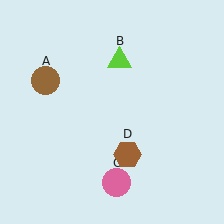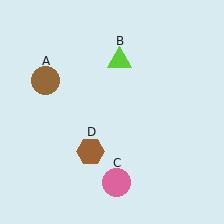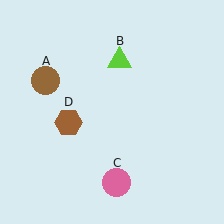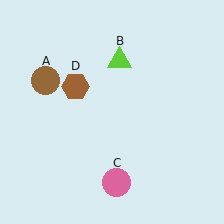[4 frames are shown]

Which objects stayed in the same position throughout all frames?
Brown circle (object A) and lime triangle (object B) and pink circle (object C) remained stationary.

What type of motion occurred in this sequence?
The brown hexagon (object D) rotated clockwise around the center of the scene.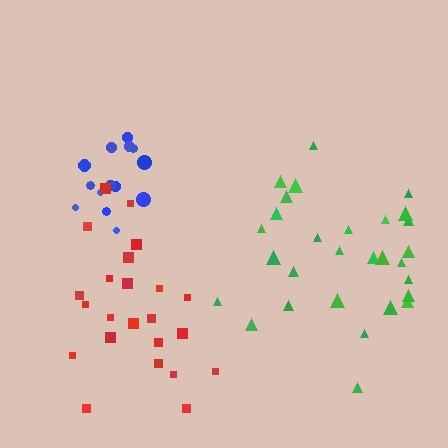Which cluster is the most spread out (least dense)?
Red.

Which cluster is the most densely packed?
Blue.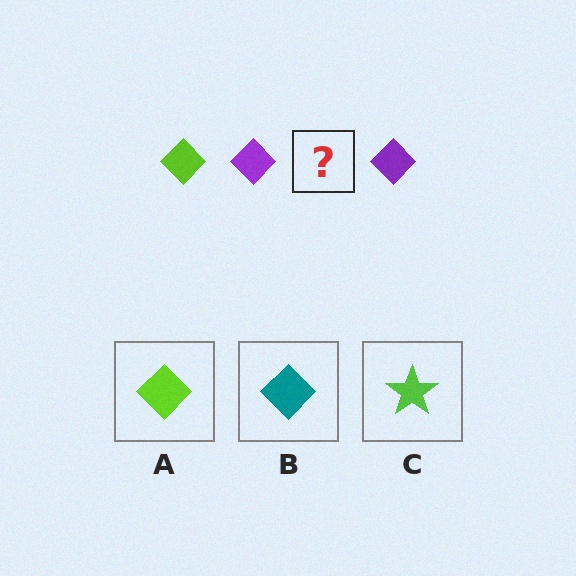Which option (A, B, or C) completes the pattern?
A.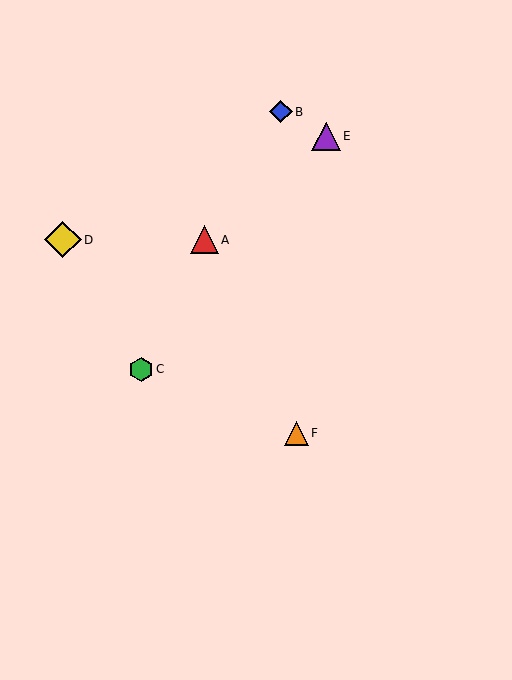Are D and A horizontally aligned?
Yes, both are at y≈240.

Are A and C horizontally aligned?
No, A is at y≈240 and C is at y≈369.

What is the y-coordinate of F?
Object F is at y≈433.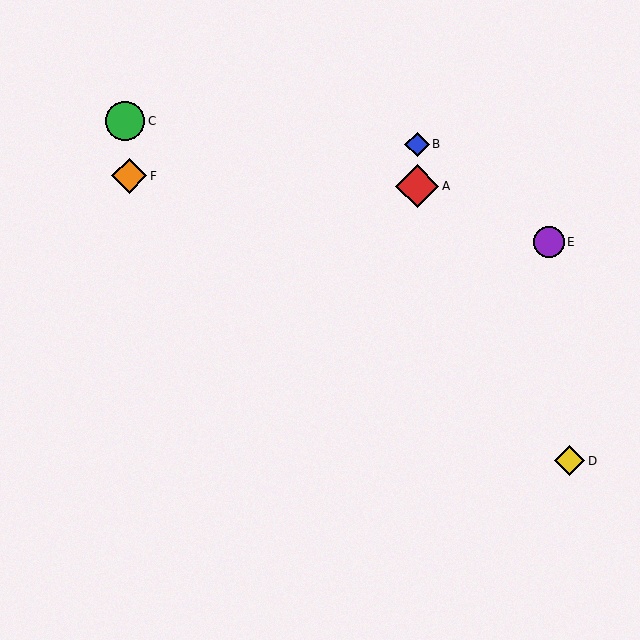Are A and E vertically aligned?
No, A is at x≈417 and E is at x≈549.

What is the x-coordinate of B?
Object B is at x≈417.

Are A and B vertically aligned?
Yes, both are at x≈417.